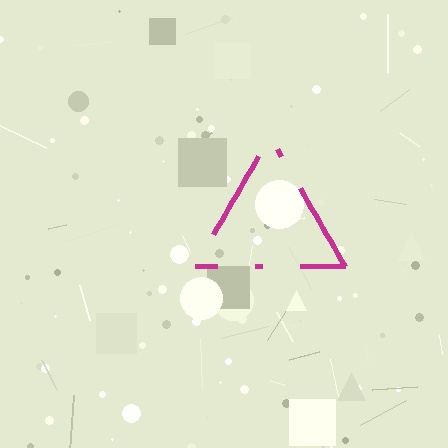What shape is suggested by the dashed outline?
The dashed outline suggests a triangle.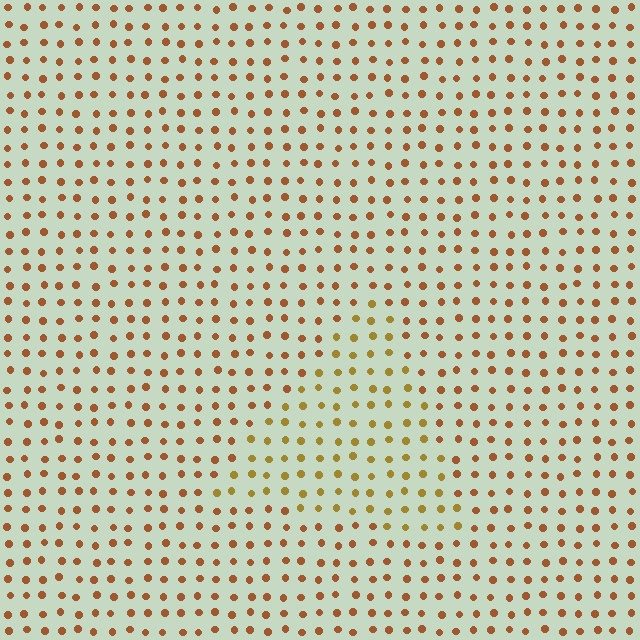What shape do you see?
I see a triangle.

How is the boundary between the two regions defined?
The boundary is defined purely by a slight shift in hue (about 25 degrees). Spacing, size, and orientation are identical on both sides.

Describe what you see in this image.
The image is filled with small brown elements in a uniform arrangement. A triangle-shaped region is visible where the elements are tinted to a slightly different hue, forming a subtle color boundary.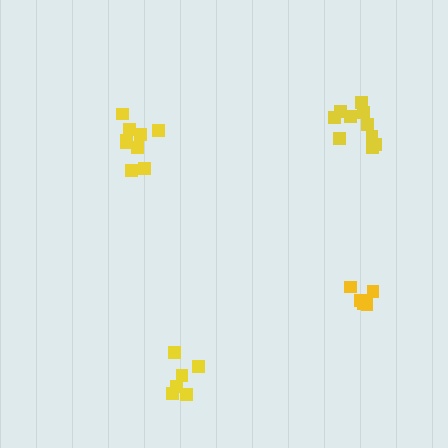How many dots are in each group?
Group 1: 5 dots, Group 2: 10 dots, Group 3: 9 dots, Group 4: 6 dots (30 total).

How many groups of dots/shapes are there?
There are 4 groups.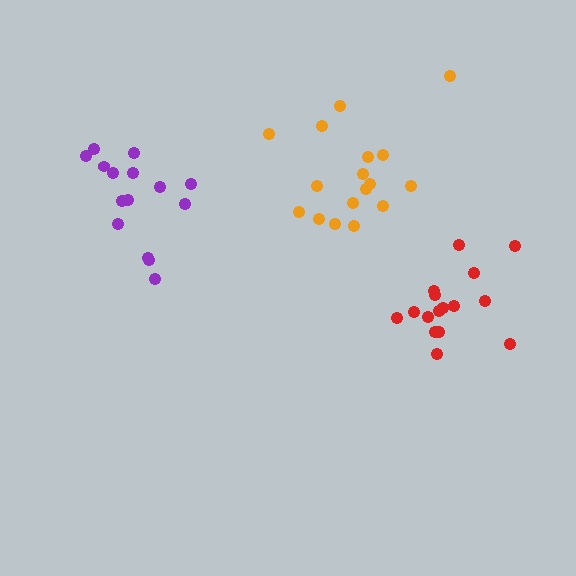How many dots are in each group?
Group 1: 17 dots, Group 2: 15 dots, Group 3: 16 dots (48 total).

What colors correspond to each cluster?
The clusters are colored: orange, purple, red.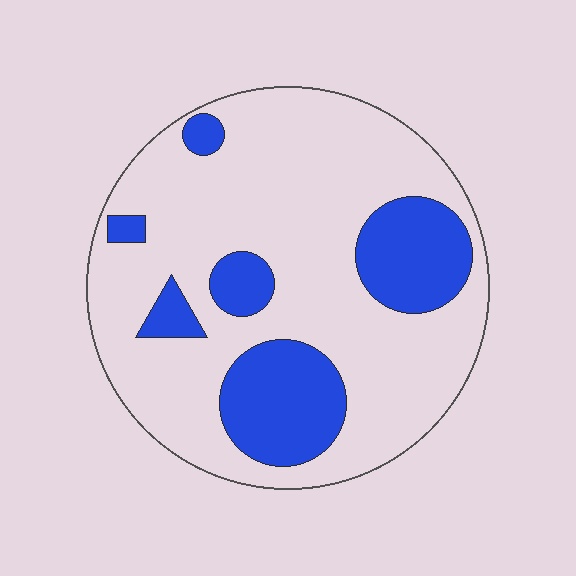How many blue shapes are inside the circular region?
6.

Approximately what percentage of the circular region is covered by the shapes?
Approximately 25%.